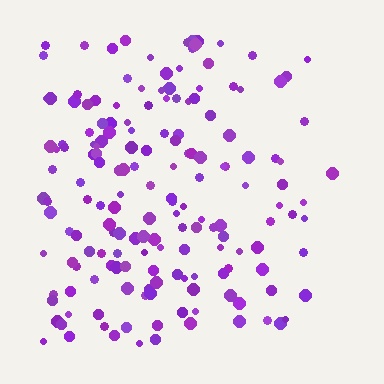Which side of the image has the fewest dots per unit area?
The right.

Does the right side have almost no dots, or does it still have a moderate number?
Still a moderate number, just noticeably fewer than the left.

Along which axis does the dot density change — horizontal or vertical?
Horizontal.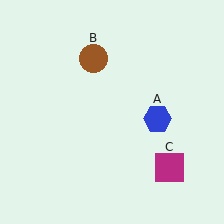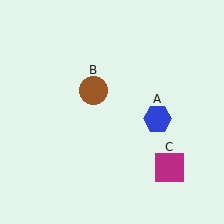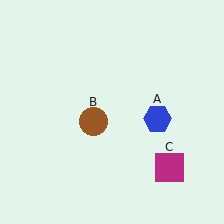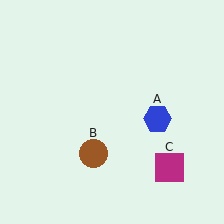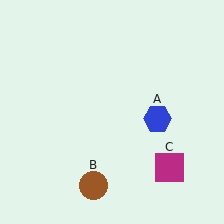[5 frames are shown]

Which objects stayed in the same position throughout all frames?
Blue hexagon (object A) and magenta square (object C) remained stationary.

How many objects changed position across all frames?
1 object changed position: brown circle (object B).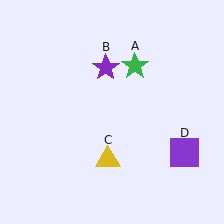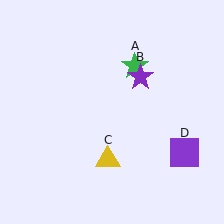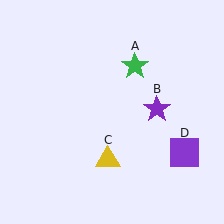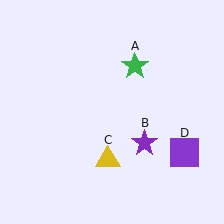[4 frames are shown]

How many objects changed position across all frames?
1 object changed position: purple star (object B).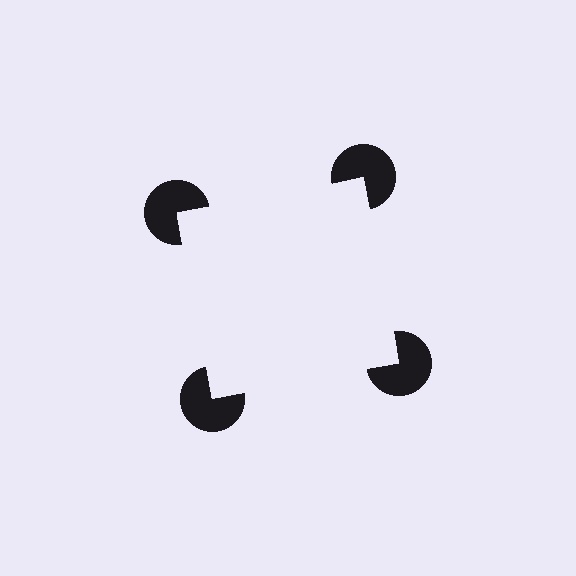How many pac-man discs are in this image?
There are 4 — one at each vertex of the illusory square.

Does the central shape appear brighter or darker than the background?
It typically appears slightly brighter than the background, even though no actual brightness change is drawn.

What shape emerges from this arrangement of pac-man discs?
An illusory square — its edges are inferred from the aligned wedge cuts in the pac-man discs, not physically drawn.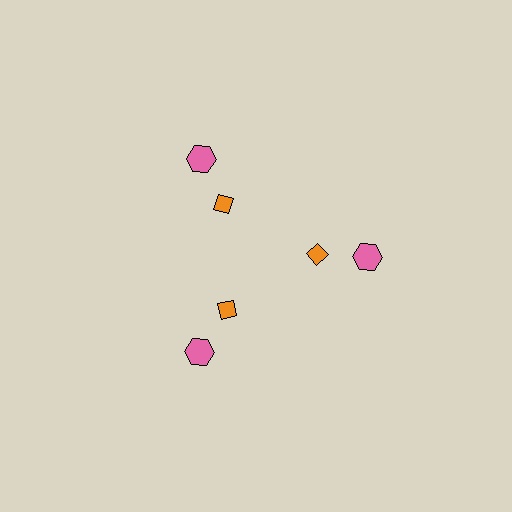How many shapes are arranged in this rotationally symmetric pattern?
There are 6 shapes, arranged in 3 groups of 2.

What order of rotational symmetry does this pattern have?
This pattern has 3-fold rotational symmetry.